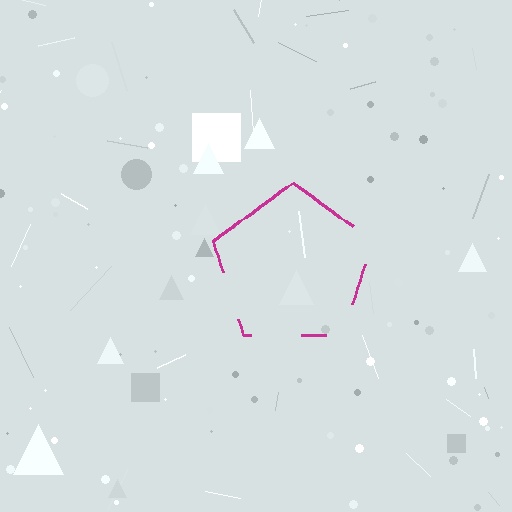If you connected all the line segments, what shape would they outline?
They would outline a pentagon.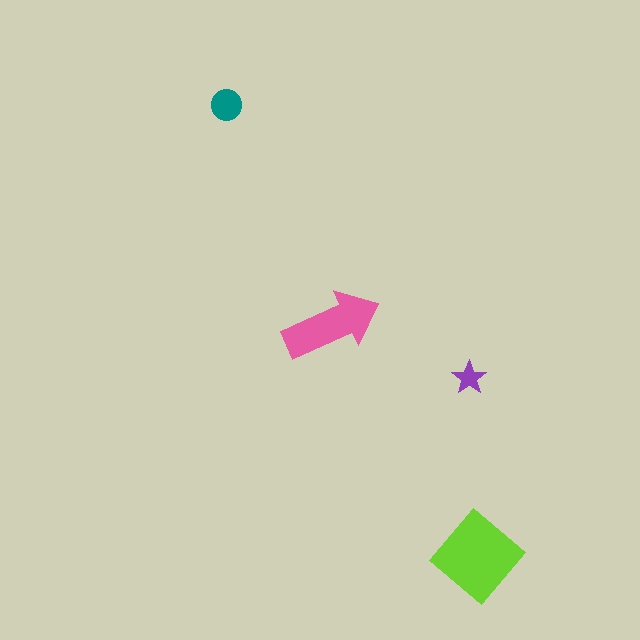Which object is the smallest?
The purple star.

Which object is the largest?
The lime diamond.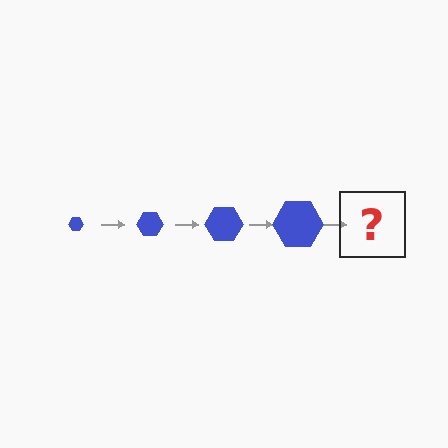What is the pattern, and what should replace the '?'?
The pattern is that the hexagon gets progressively larger each step. The '?' should be a blue hexagon, larger than the previous one.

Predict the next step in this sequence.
The next step is a blue hexagon, larger than the previous one.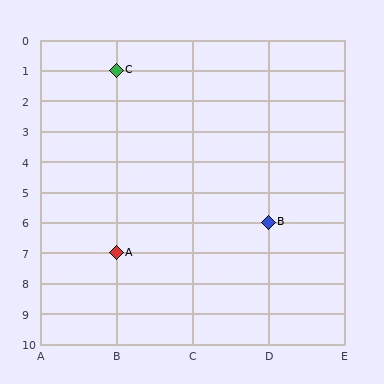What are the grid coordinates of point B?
Point B is at grid coordinates (D, 6).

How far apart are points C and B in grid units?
Points C and B are 2 columns and 5 rows apart (about 5.4 grid units diagonally).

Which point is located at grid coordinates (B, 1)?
Point C is at (B, 1).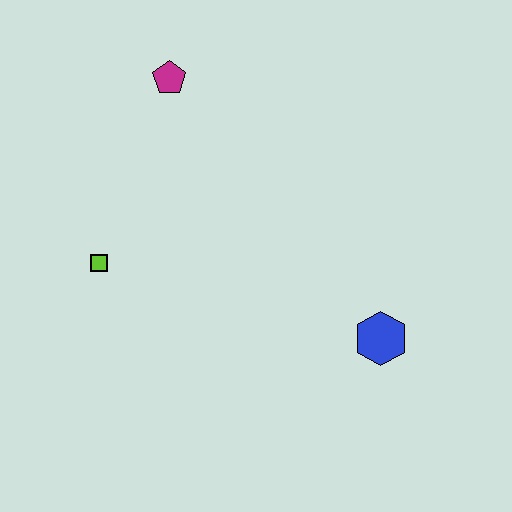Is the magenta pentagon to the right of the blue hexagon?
No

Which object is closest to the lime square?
The magenta pentagon is closest to the lime square.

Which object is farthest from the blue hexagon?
The magenta pentagon is farthest from the blue hexagon.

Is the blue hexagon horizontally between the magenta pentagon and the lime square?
No